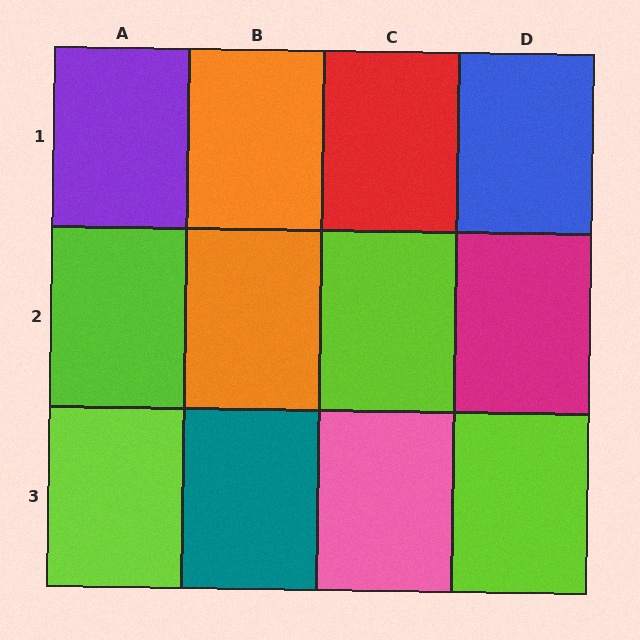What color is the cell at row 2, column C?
Lime.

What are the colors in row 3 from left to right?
Lime, teal, pink, lime.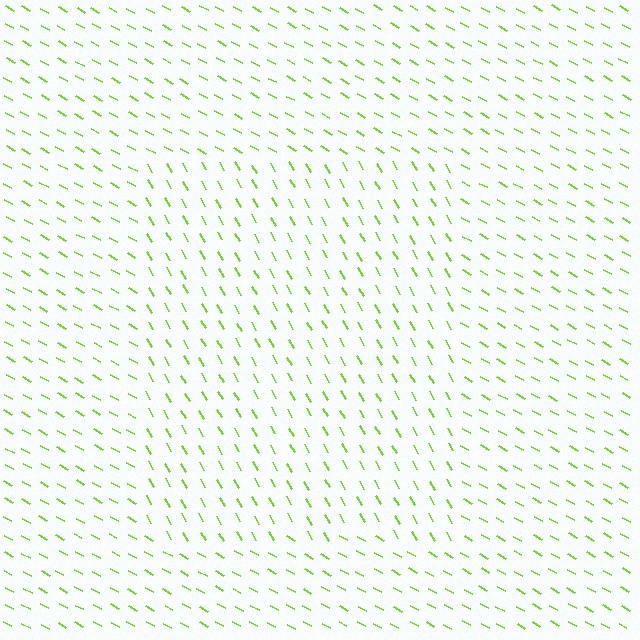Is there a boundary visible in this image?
Yes, there is a texture boundary formed by a change in line orientation.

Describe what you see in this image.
The image is filled with small lime line segments. A rectangle region in the image has lines oriented differently from the surrounding lines, creating a visible texture boundary.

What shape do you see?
I see a rectangle.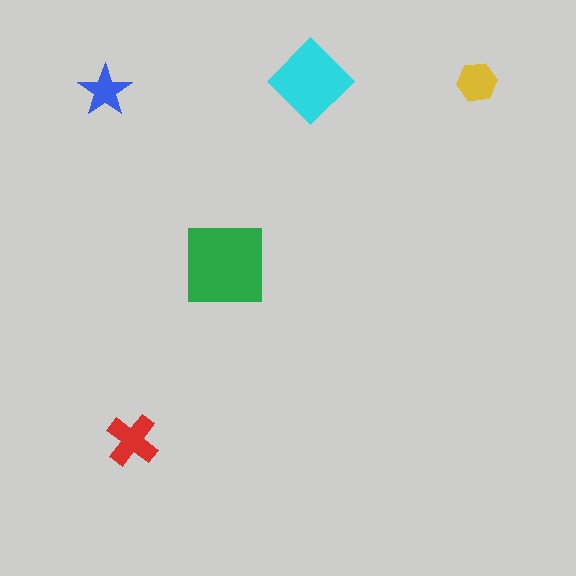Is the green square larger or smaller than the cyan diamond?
Larger.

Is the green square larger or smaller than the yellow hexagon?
Larger.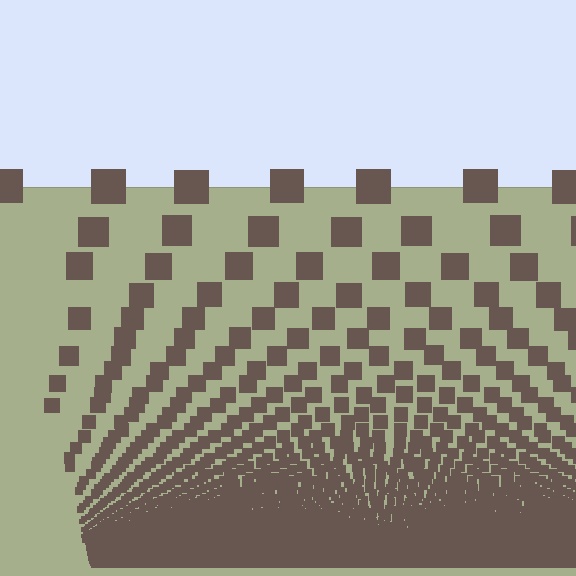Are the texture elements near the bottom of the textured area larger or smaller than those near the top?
Smaller. The gradient is inverted — elements near the bottom are smaller and denser.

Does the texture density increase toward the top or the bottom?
Density increases toward the bottom.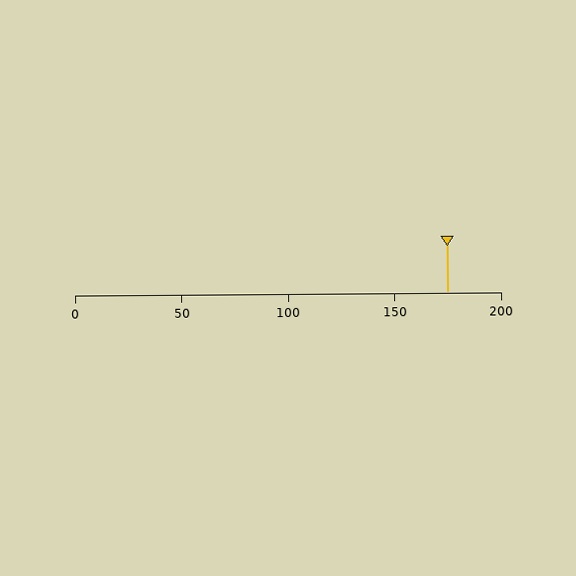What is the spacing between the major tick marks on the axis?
The major ticks are spaced 50 apart.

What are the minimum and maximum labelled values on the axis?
The axis runs from 0 to 200.